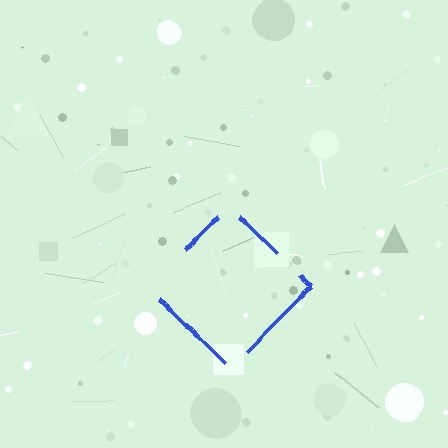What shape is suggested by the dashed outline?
The dashed outline suggests a diamond.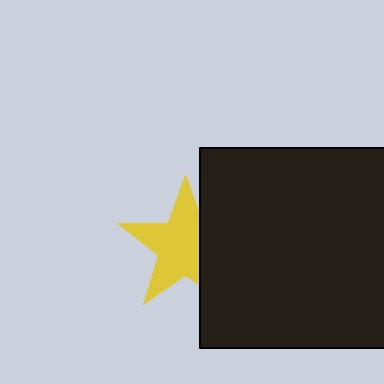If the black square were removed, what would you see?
You would see the complete yellow star.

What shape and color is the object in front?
The object in front is a black square.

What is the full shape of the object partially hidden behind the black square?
The partially hidden object is a yellow star.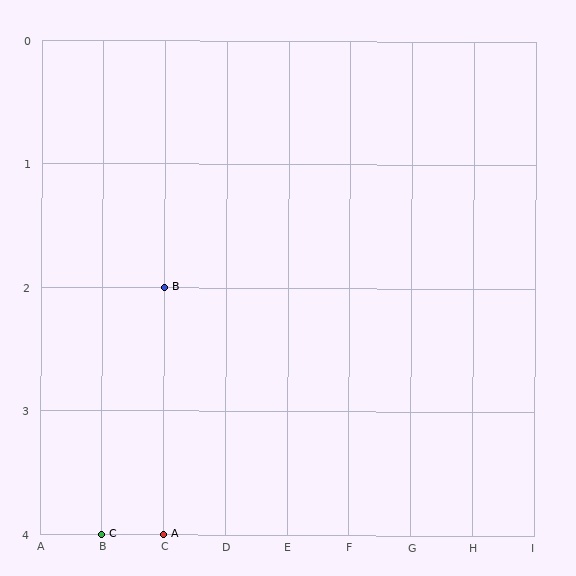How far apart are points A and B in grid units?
Points A and B are 2 rows apart.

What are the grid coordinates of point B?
Point B is at grid coordinates (C, 2).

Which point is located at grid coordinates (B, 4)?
Point C is at (B, 4).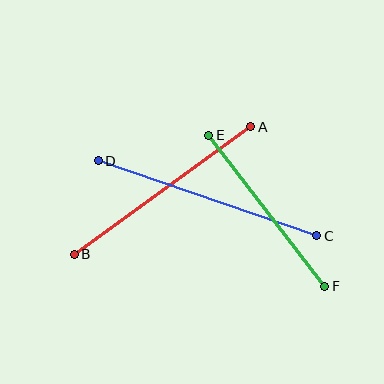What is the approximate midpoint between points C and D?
The midpoint is at approximately (208, 198) pixels.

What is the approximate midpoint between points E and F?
The midpoint is at approximately (267, 211) pixels.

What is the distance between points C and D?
The distance is approximately 231 pixels.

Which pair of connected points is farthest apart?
Points C and D are farthest apart.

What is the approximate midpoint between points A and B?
The midpoint is at approximately (163, 191) pixels.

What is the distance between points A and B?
The distance is approximately 218 pixels.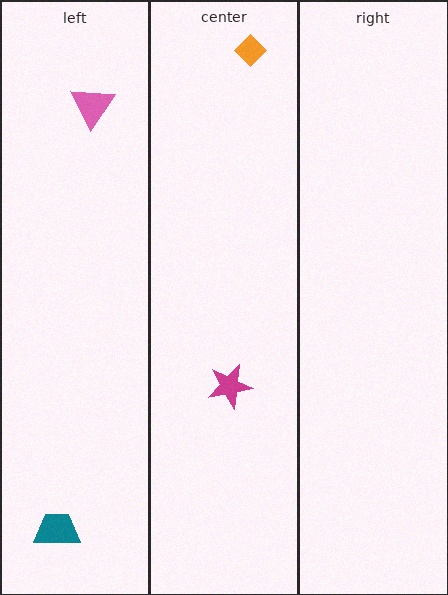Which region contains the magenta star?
The center region.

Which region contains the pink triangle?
The left region.